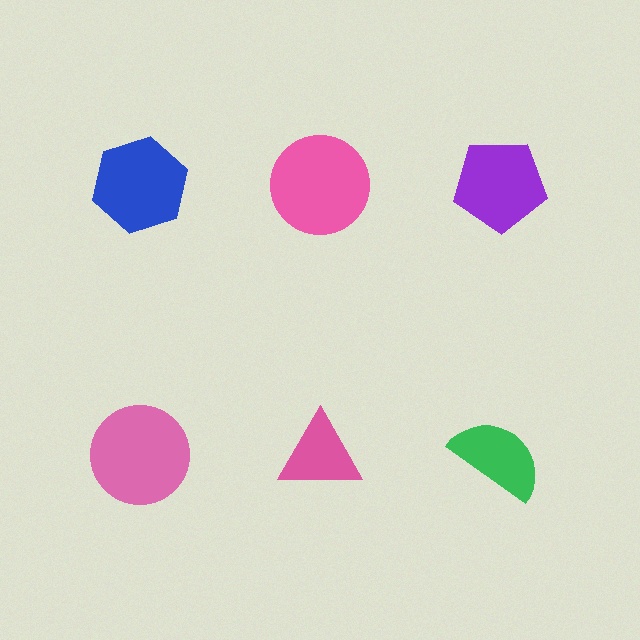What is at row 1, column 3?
A purple pentagon.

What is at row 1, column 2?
A pink circle.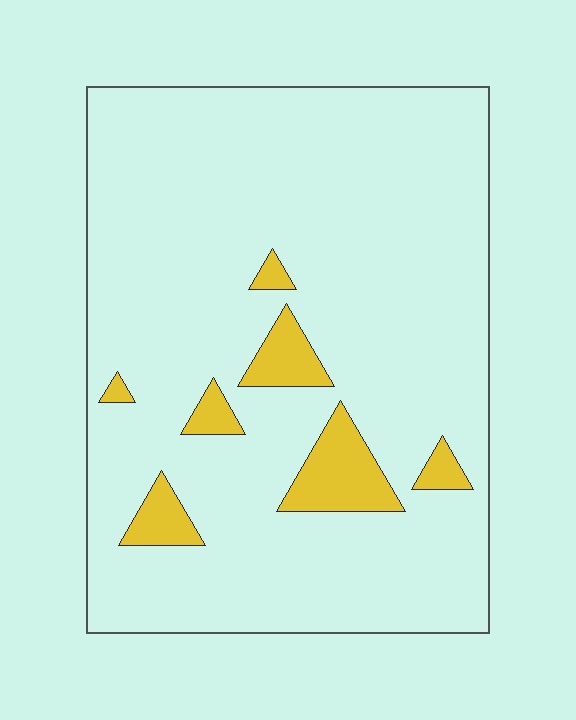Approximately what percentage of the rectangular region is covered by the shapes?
Approximately 10%.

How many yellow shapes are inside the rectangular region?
7.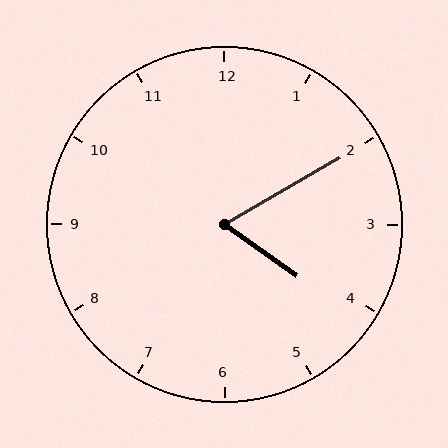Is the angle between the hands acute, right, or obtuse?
It is acute.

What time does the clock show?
4:10.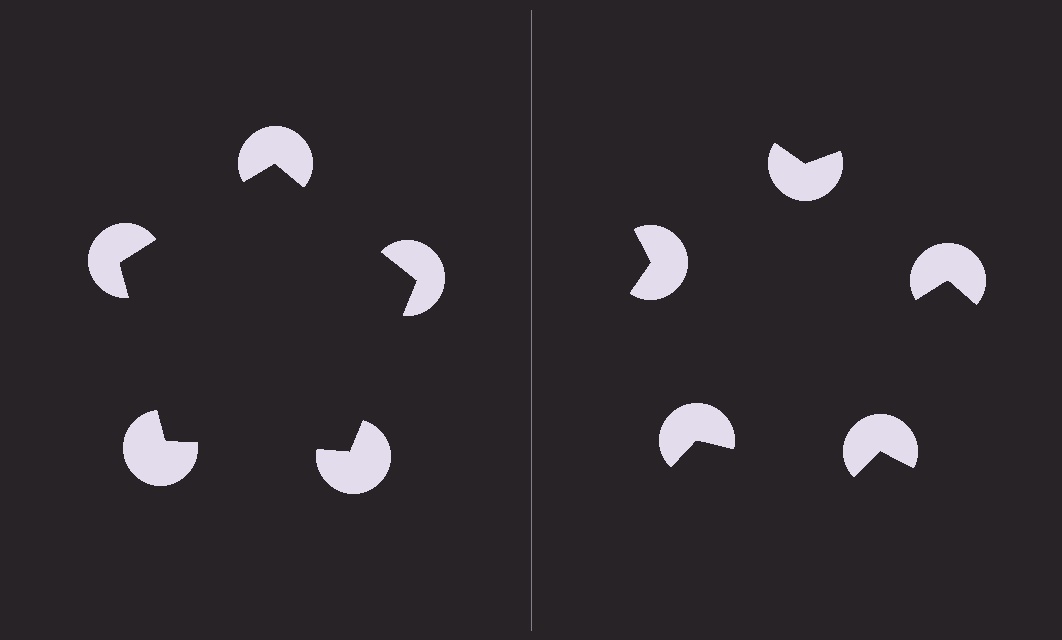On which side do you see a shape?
An illusory pentagon appears on the left side. On the right side the wedge cuts are rotated, so no coherent shape forms.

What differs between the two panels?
The pac-man discs are positioned identically on both sides; only the wedge orientations differ. On the left they align to a pentagon; on the right they are misaligned.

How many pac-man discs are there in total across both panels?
10 — 5 on each side.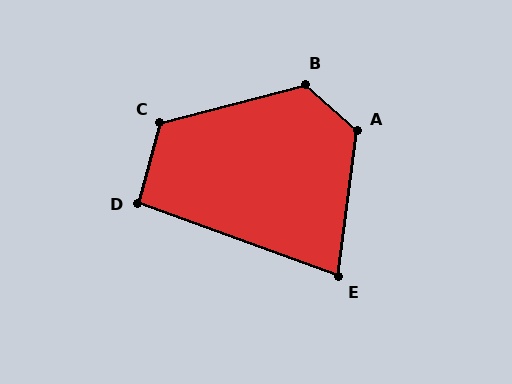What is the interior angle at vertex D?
Approximately 95 degrees (obtuse).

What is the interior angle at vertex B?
Approximately 123 degrees (obtuse).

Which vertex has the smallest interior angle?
E, at approximately 77 degrees.